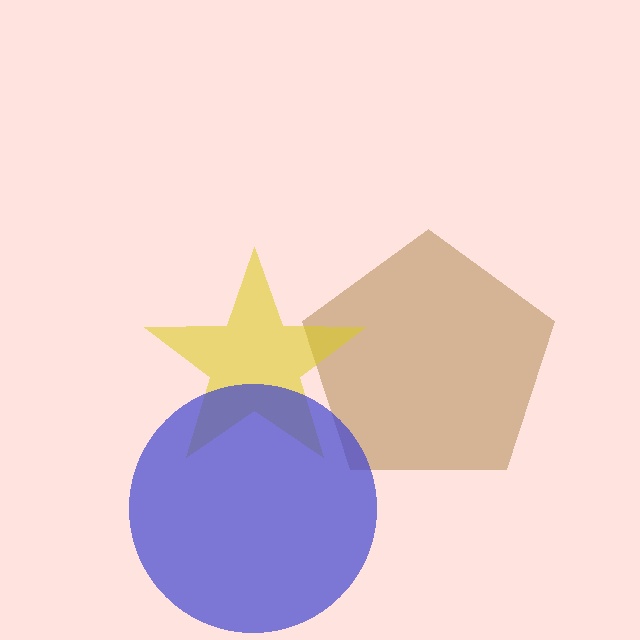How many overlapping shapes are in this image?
There are 3 overlapping shapes in the image.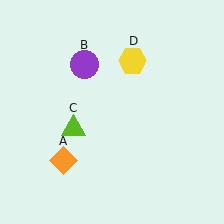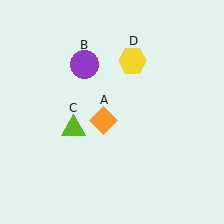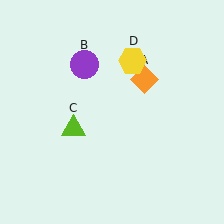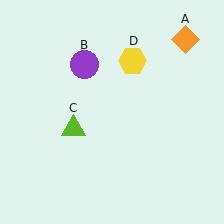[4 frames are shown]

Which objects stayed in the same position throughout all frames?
Purple circle (object B) and lime triangle (object C) and yellow hexagon (object D) remained stationary.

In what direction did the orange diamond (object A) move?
The orange diamond (object A) moved up and to the right.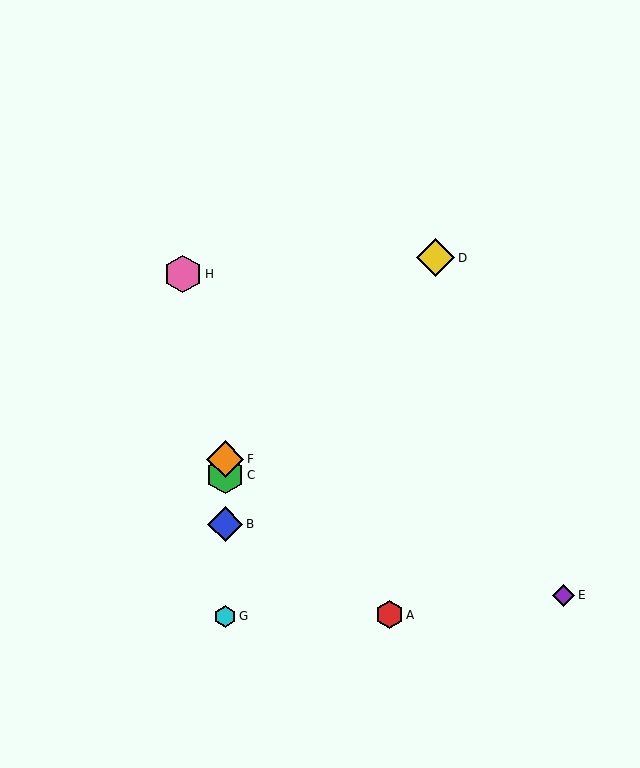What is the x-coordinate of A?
Object A is at x≈389.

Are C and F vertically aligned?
Yes, both are at x≈225.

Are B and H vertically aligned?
No, B is at x≈225 and H is at x≈183.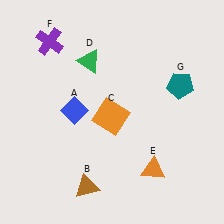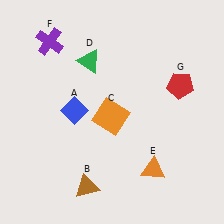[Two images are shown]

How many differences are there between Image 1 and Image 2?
There is 1 difference between the two images.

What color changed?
The pentagon (G) changed from teal in Image 1 to red in Image 2.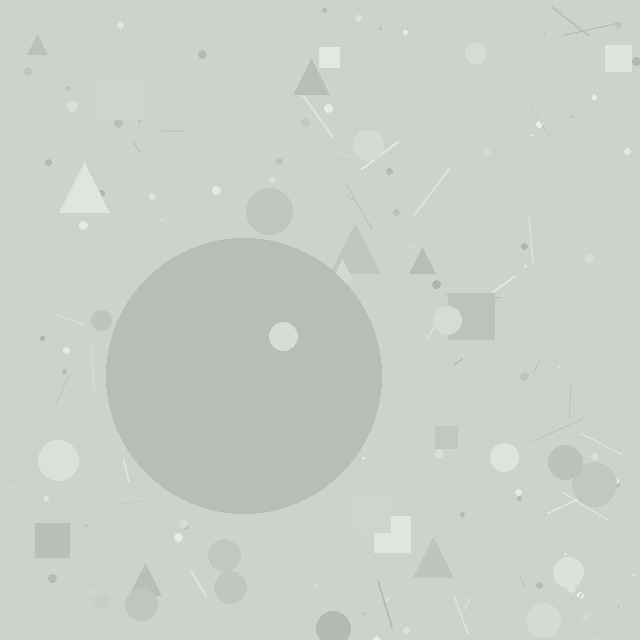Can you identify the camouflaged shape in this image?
The camouflaged shape is a circle.